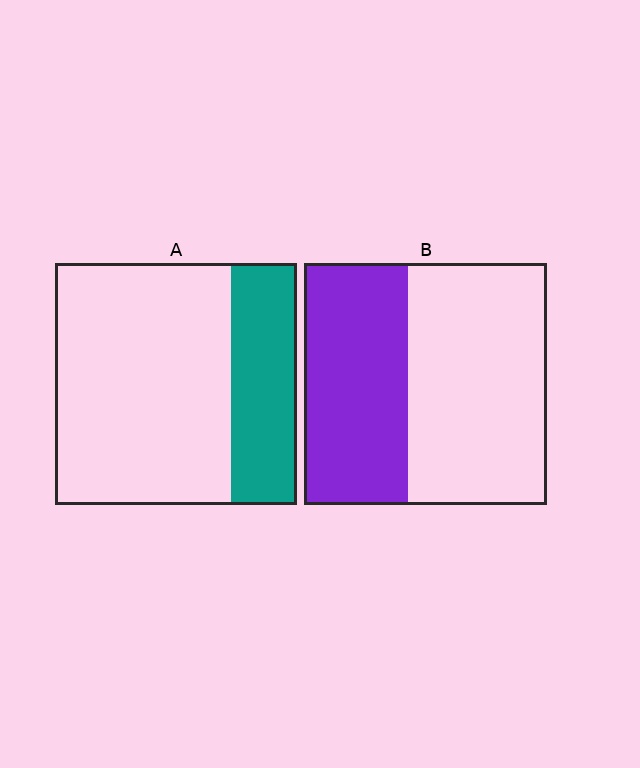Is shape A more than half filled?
No.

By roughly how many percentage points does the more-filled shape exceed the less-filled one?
By roughly 15 percentage points (B over A).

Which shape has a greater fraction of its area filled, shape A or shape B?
Shape B.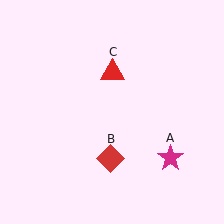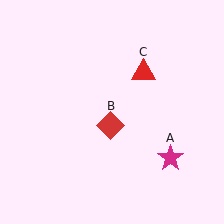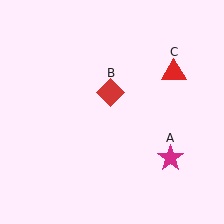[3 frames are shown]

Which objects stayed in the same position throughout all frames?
Magenta star (object A) remained stationary.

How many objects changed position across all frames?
2 objects changed position: red diamond (object B), red triangle (object C).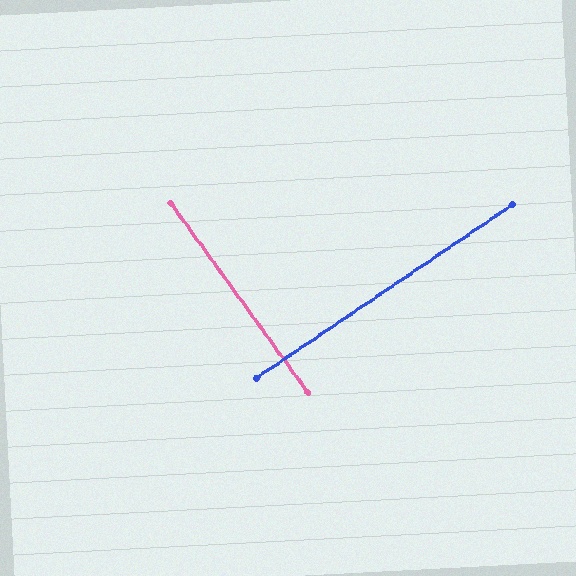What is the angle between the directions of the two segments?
Approximately 88 degrees.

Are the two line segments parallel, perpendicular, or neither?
Perpendicular — they meet at approximately 88°.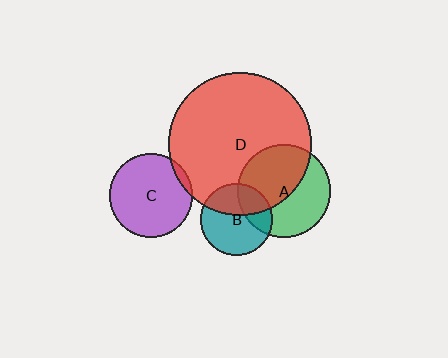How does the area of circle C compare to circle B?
Approximately 1.3 times.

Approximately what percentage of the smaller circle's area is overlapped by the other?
Approximately 30%.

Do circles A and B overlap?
Yes.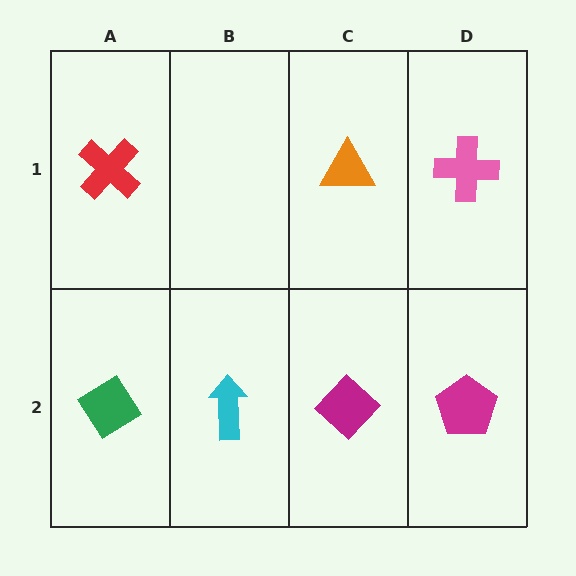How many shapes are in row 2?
4 shapes.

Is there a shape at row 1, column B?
No, that cell is empty.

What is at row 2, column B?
A cyan arrow.